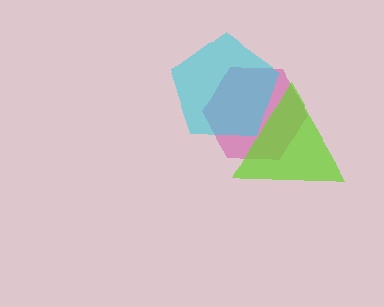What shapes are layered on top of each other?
The layered shapes are: a magenta hexagon, a lime triangle, a cyan pentagon.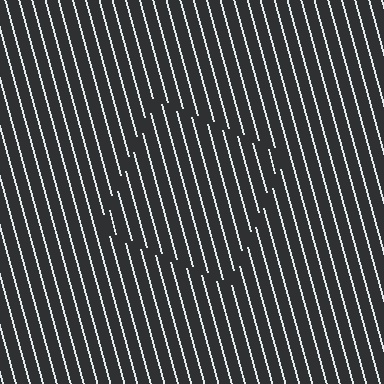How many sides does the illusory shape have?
4 sides — the line-ends trace a square.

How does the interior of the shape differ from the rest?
The interior of the shape contains the same grating, shifted by half a period — the contour is defined by the phase discontinuity where line-ends from the inner and outer gratings abut.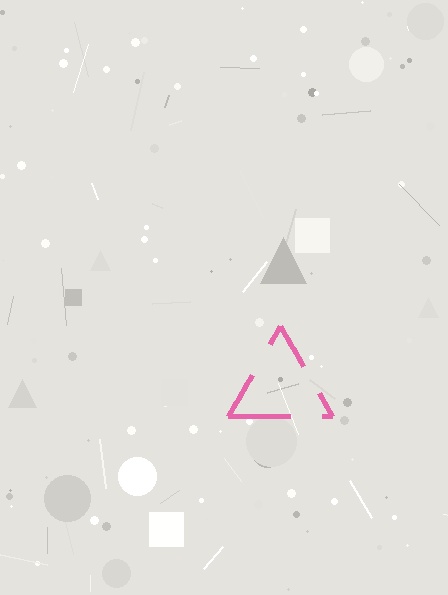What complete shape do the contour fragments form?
The contour fragments form a triangle.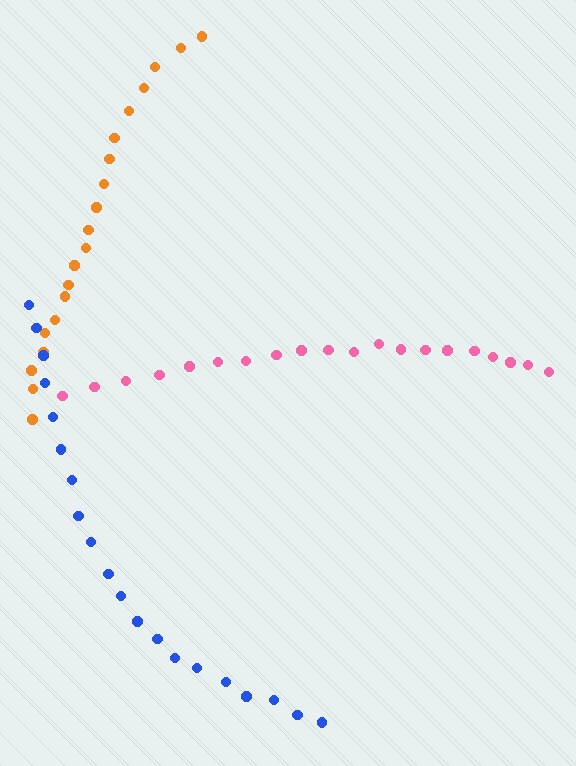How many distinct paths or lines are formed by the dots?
There are 3 distinct paths.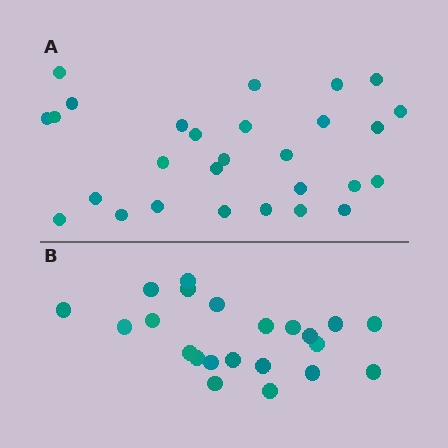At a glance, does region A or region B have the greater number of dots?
Region A (the top region) has more dots.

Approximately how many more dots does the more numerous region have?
Region A has about 6 more dots than region B.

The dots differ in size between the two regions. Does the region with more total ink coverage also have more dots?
No. Region B has more total ink coverage because its dots are larger, but region A actually contains more individual dots. Total area can be misleading — the number of items is what matters here.